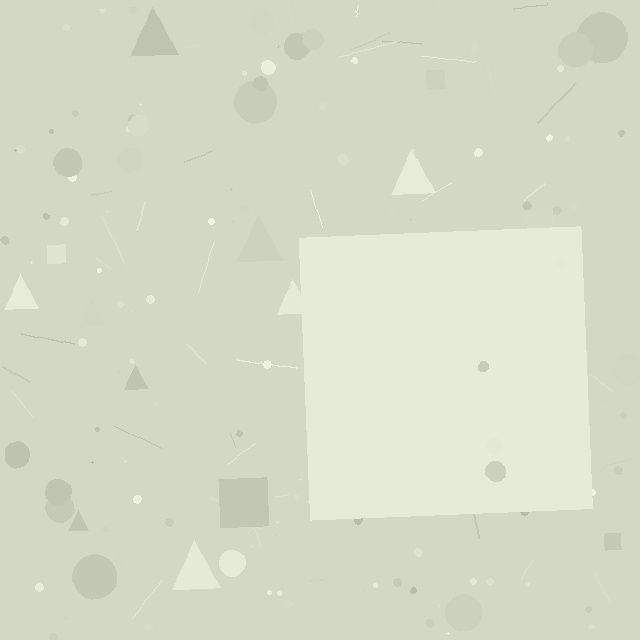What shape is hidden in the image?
A square is hidden in the image.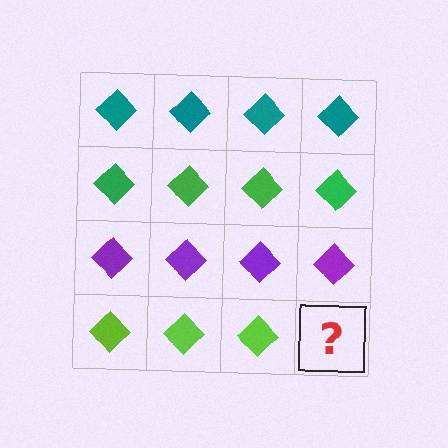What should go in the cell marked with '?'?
The missing cell should contain a lime diamond.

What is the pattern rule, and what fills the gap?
The rule is that each row has a consistent color. The gap should be filled with a lime diamond.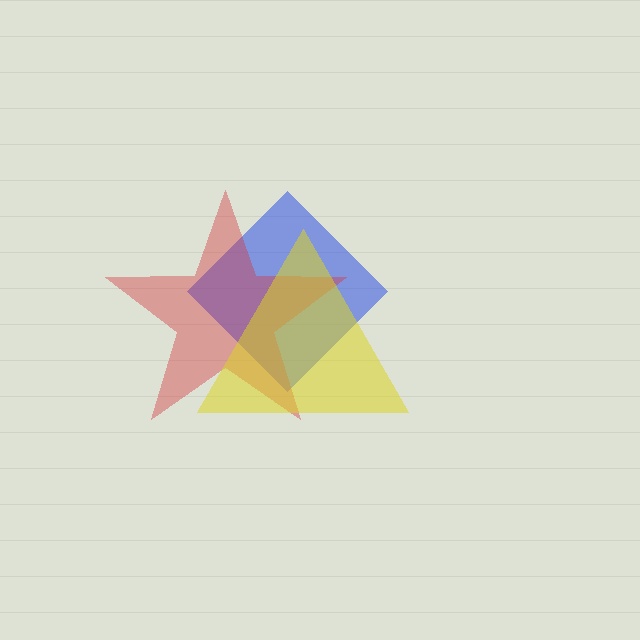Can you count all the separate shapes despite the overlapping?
Yes, there are 3 separate shapes.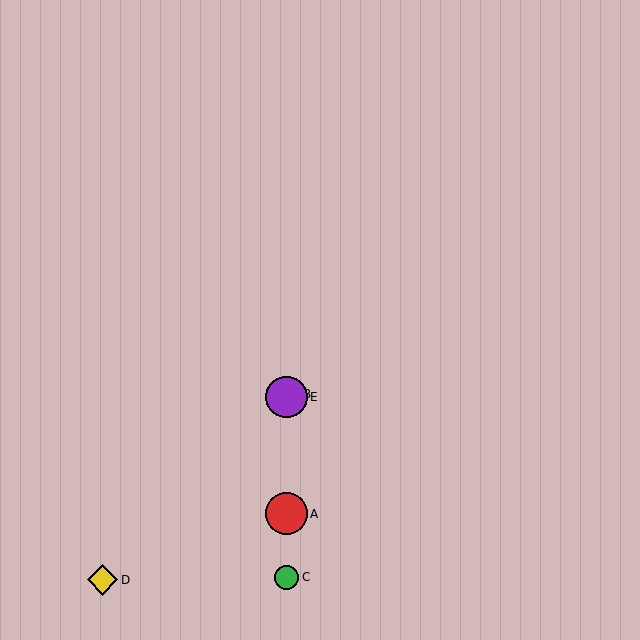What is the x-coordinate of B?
Object B is at x≈287.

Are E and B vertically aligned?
Yes, both are at x≈287.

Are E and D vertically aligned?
No, E is at x≈287 and D is at x≈103.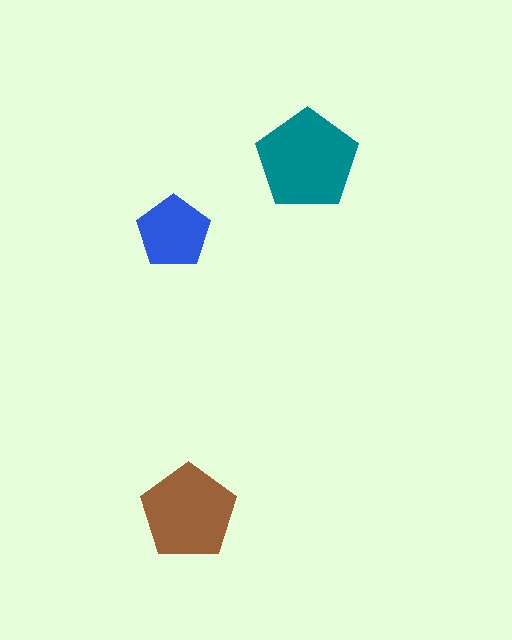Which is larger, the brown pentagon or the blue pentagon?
The brown one.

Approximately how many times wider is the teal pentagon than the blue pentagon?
About 1.5 times wider.